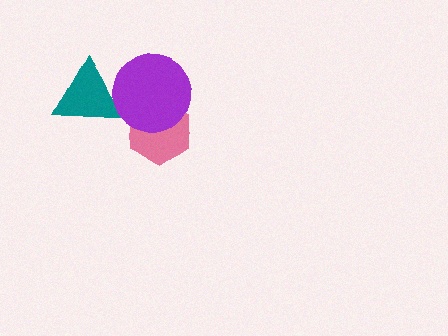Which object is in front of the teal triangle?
The purple circle is in front of the teal triangle.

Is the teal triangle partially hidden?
Yes, it is partially covered by another shape.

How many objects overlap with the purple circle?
2 objects overlap with the purple circle.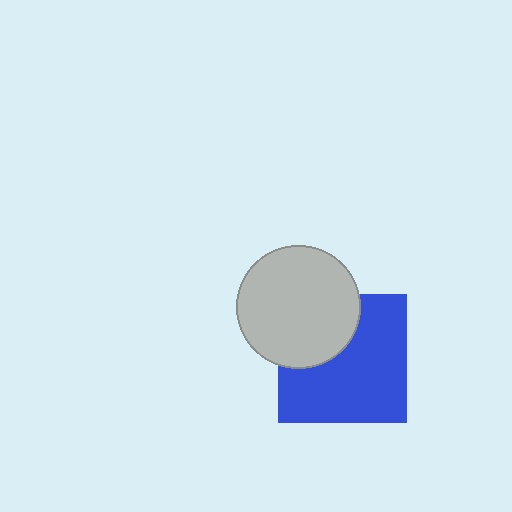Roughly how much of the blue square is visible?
Most of it is visible (roughly 68%).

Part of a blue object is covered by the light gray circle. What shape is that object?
It is a square.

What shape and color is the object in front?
The object in front is a light gray circle.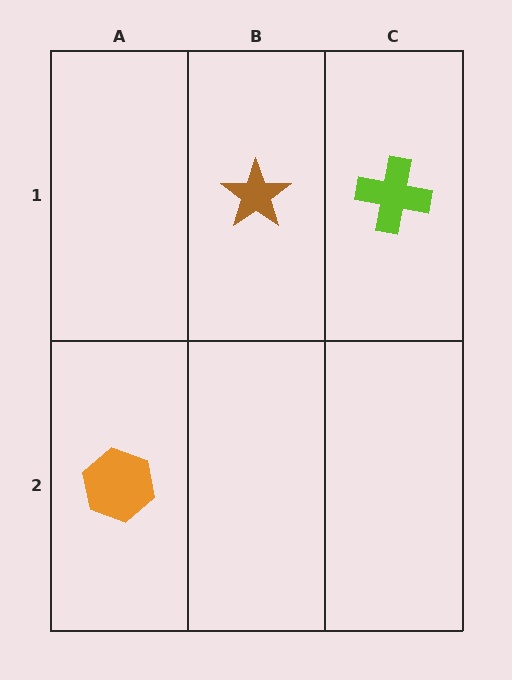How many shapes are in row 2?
1 shape.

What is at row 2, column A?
An orange hexagon.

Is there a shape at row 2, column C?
No, that cell is empty.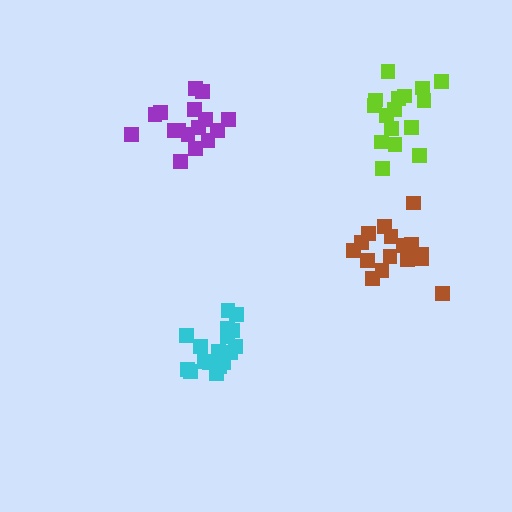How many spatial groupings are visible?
There are 4 spatial groupings.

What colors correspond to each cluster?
The clusters are colored: cyan, purple, lime, brown.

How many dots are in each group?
Group 1: 19 dots, Group 2: 16 dots, Group 3: 16 dots, Group 4: 16 dots (67 total).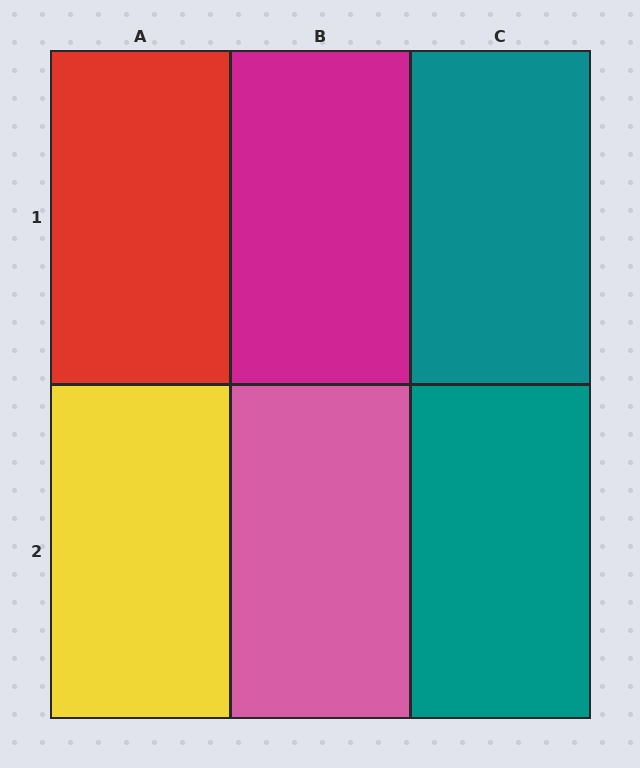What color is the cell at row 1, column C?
Teal.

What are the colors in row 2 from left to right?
Yellow, pink, teal.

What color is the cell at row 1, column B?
Magenta.